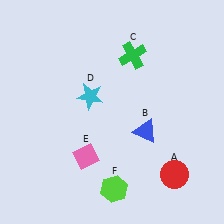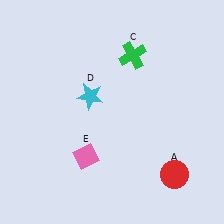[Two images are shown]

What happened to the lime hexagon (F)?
The lime hexagon (F) was removed in Image 2. It was in the bottom-right area of Image 1.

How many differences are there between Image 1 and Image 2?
There are 2 differences between the two images.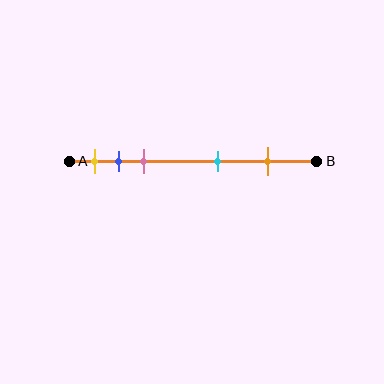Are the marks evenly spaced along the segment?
No, the marks are not evenly spaced.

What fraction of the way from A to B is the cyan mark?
The cyan mark is approximately 60% (0.6) of the way from A to B.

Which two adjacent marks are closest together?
The blue and pink marks are the closest adjacent pair.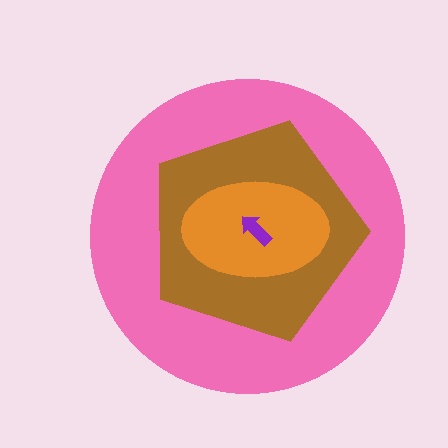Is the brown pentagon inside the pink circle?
Yes.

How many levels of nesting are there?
4.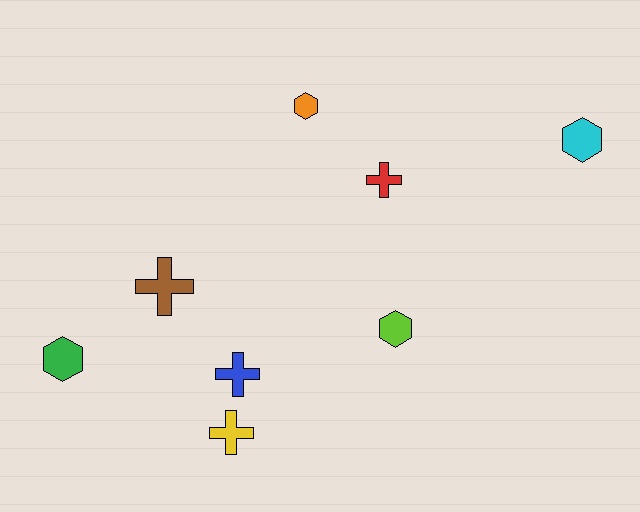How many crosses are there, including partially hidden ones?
There are 4 crosses.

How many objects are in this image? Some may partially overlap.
There are 8 objects.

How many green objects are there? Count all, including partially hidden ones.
There is 1 green object.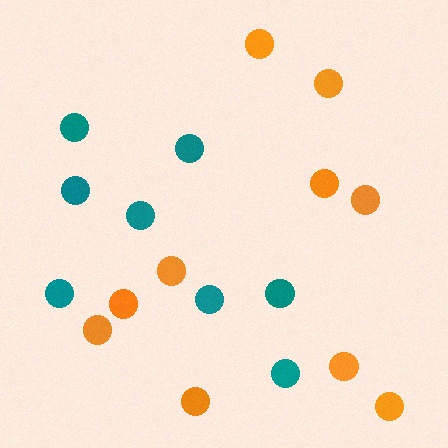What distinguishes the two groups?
There are 2 groups: one group of teal circles (8) and one group of orange circles (10).